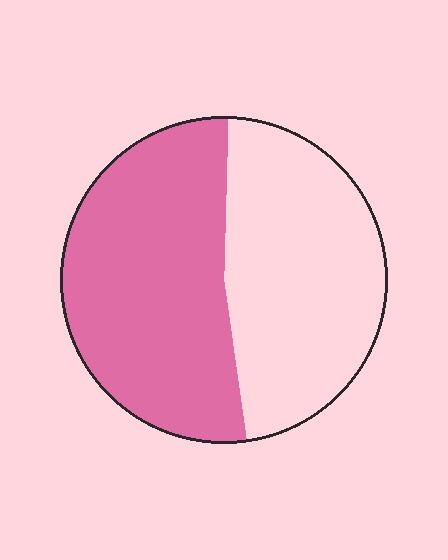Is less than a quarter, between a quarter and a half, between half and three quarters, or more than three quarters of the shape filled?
Between half and three quarters.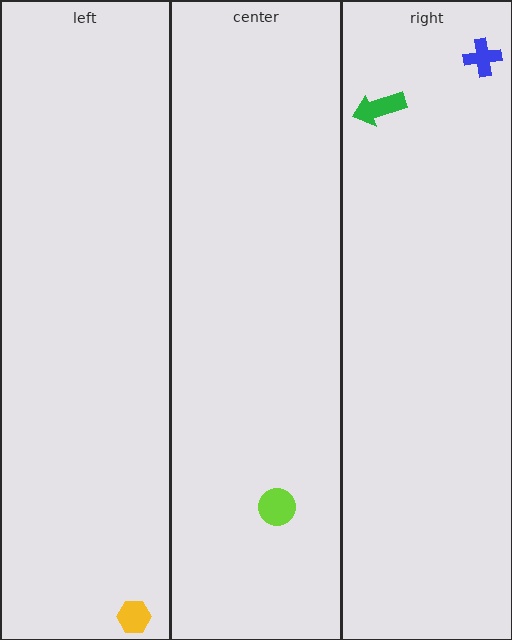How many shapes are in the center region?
1.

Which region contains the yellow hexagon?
The left region.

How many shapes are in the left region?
1.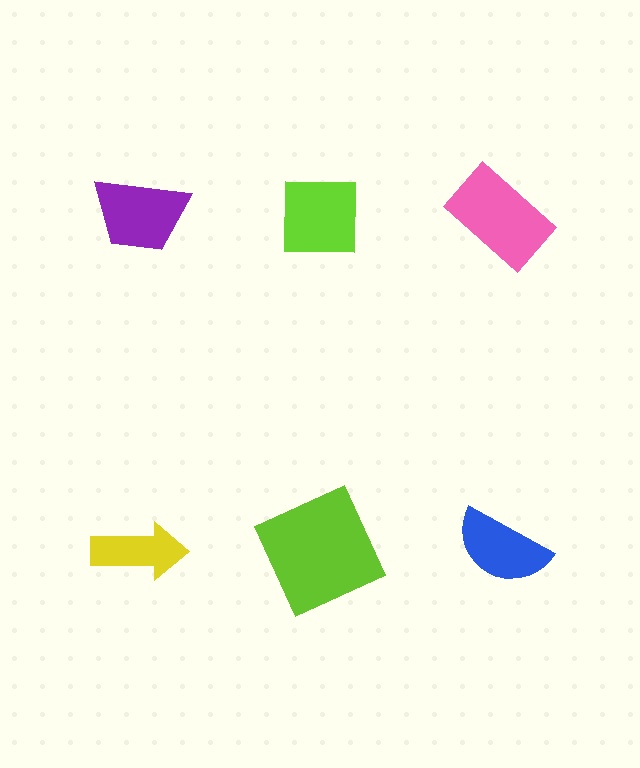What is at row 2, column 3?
A blue semicircle.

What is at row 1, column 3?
A pink rectangle.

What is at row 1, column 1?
A purple trapezoid.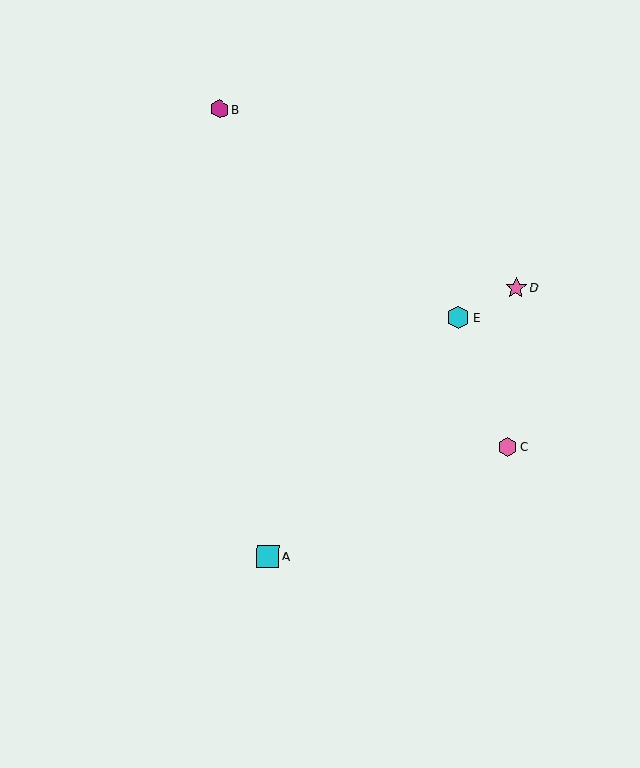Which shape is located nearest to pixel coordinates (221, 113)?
The magenta hexagon (labeled B) at (220, 109) is nearest to that location.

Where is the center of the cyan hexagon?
The center of the cyan hexagon is at (458, 318).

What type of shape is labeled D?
Shape D is a pink star.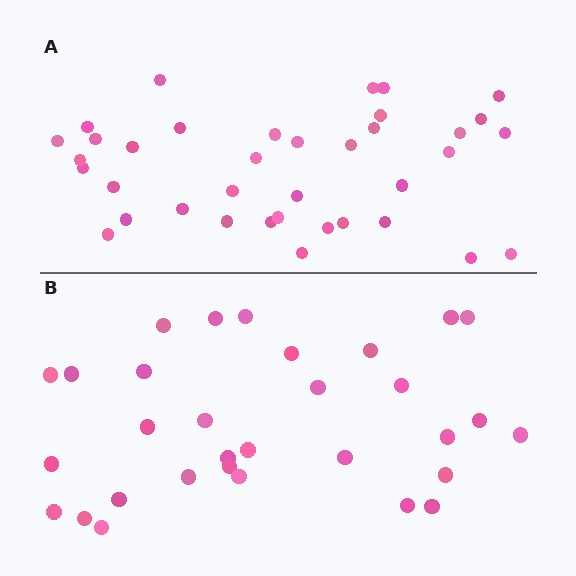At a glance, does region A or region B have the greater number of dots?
Region A (the top region) has more dots.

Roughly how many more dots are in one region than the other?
Region A has about 6 more dots than region B.